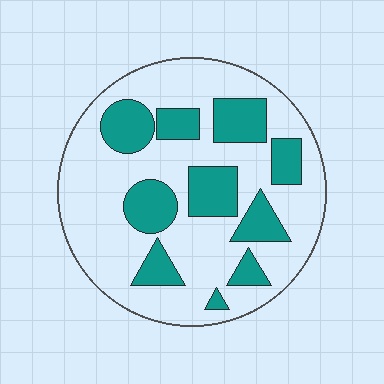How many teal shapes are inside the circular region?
10.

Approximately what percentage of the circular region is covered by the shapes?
Approximately 30%.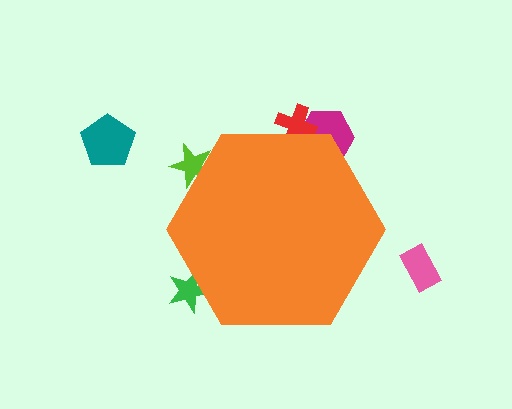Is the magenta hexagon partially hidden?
Yes, the magenta hexagon is partially hidden behind the orange hexagon.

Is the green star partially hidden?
Yes, the green star is partially hidden behind the orange hexagon.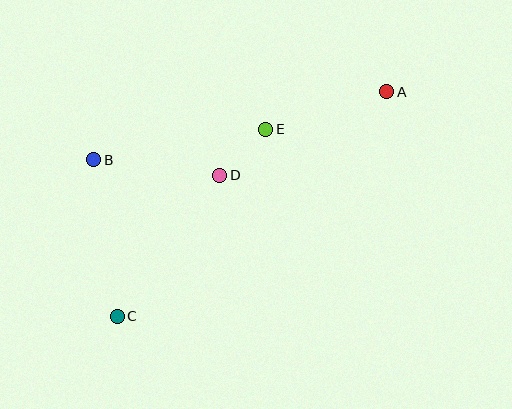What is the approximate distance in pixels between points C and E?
The distance between C and E is approximately 239 pixels.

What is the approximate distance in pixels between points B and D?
The distance between B and D is approximately 127 pixels.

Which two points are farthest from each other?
Points A and C are farthest from each other.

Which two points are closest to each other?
Points D and E are closest to each other.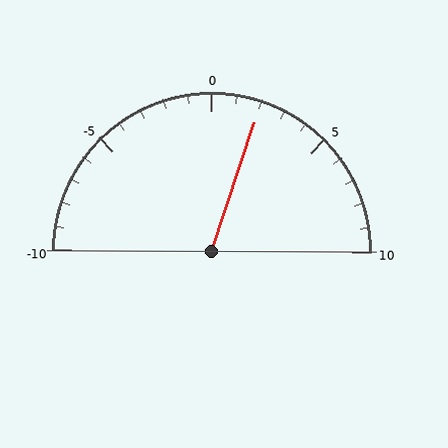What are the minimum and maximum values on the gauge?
The gauge ranges from -10 to 10.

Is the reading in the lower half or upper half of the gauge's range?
The reading is in the upper half of the range (-10 to 10).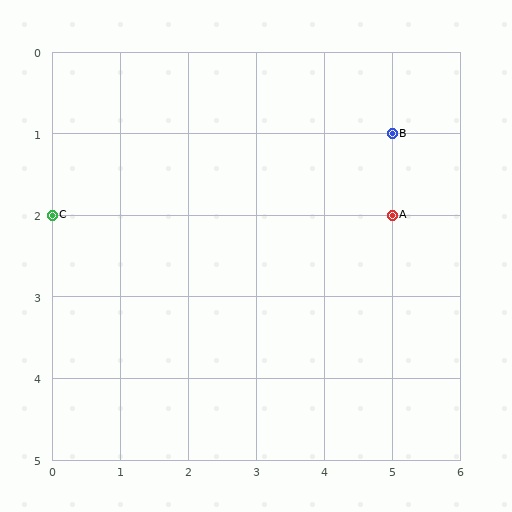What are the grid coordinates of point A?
Point A is at grid coordinates (5, 2).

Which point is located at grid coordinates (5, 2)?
Point A is at (5, 2).